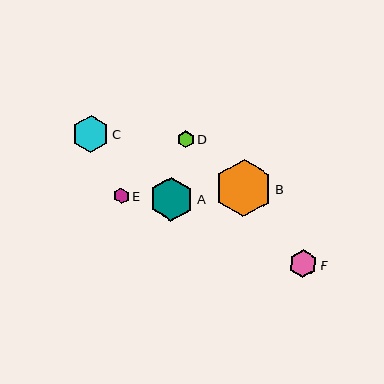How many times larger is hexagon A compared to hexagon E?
Hexagon A is approximately 2.8 times the size of hexagon E.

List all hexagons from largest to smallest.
From largest to smallest: B, A, C, F, D, E.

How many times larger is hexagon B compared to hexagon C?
Hexagon B is approximately 1.6 times the size of hexagon C.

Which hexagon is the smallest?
Hexagon E is the smallest with a size of approximately 16 pixels.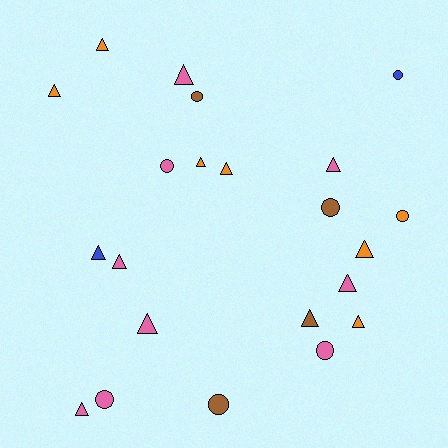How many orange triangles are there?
There are 6 orange triangles.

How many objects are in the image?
There are 22 objects.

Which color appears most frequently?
Pink, with 9 objects.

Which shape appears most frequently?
Triangle, with 14 objects.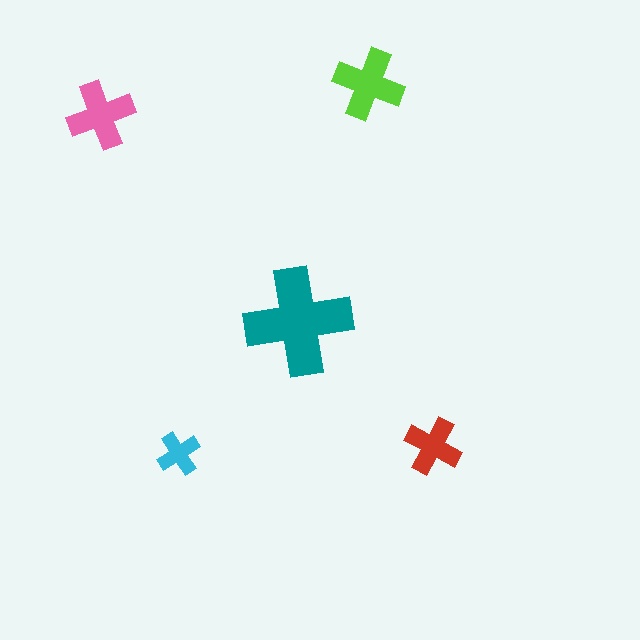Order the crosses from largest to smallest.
the teal one, the lime one, the pink one, the red one, the cyan one.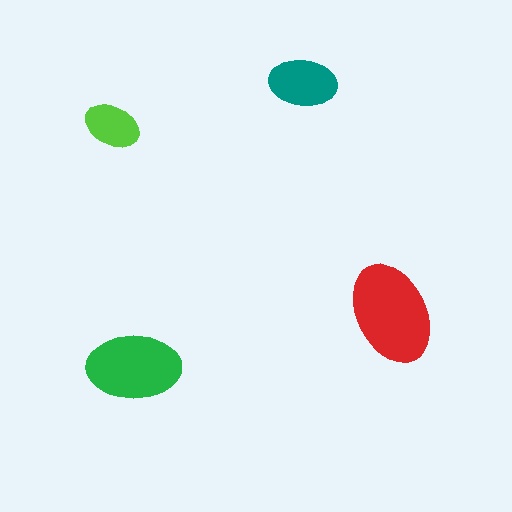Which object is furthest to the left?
The lime ellipse is leftmost.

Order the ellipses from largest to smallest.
the red one, the green one, the teal one, the lime one.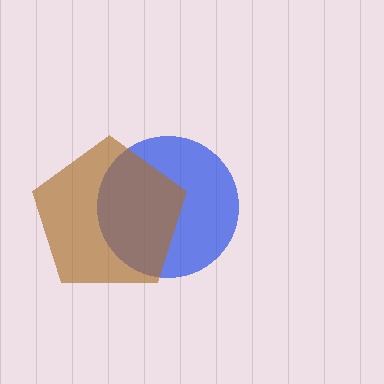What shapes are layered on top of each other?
The layered shapes are: a blue circle, a brown pentagon.